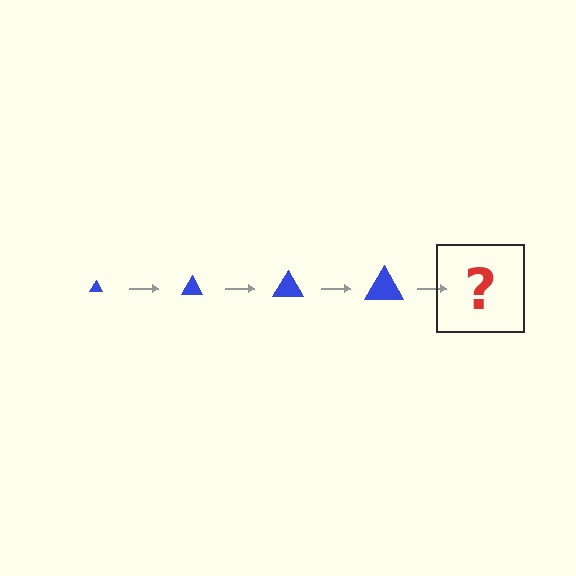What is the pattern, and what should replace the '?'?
The pattern is that the triangle gets progressively larger each step. The '?' should be a blue triangle, larger than the previous one.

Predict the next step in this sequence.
The next step is a blue triangle, larger than the previous one.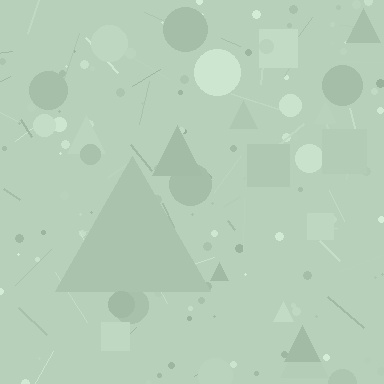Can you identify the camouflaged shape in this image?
The camouflaged shape is a triangle.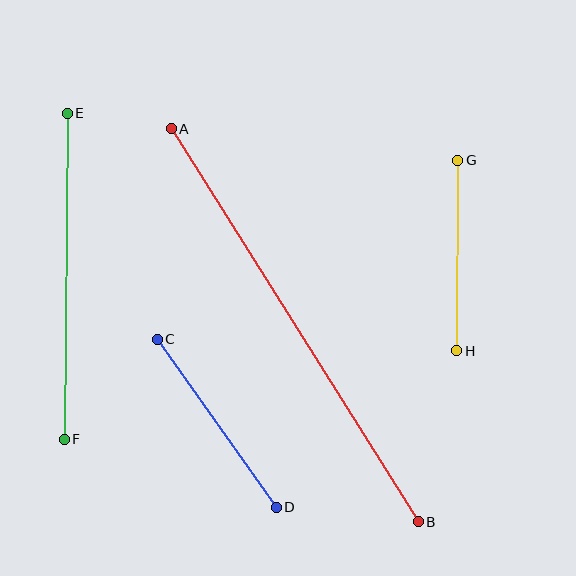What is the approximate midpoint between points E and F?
The midpoint is at approximately (66, 276) pixels.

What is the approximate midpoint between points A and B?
The midpoint is at approximately (295, 325) pixels.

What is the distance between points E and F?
The distance is approximately 326 pixels.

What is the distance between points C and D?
The distance is approximately 206 pixels.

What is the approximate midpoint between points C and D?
The midpoint is at approximately (217, 423) pixels.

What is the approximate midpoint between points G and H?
The midpoint is at approximately (457, 256) pixels.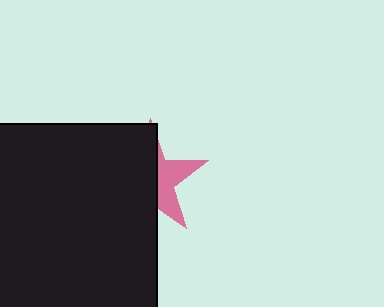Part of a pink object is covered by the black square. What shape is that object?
It is a star.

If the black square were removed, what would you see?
You would see the complete pink star.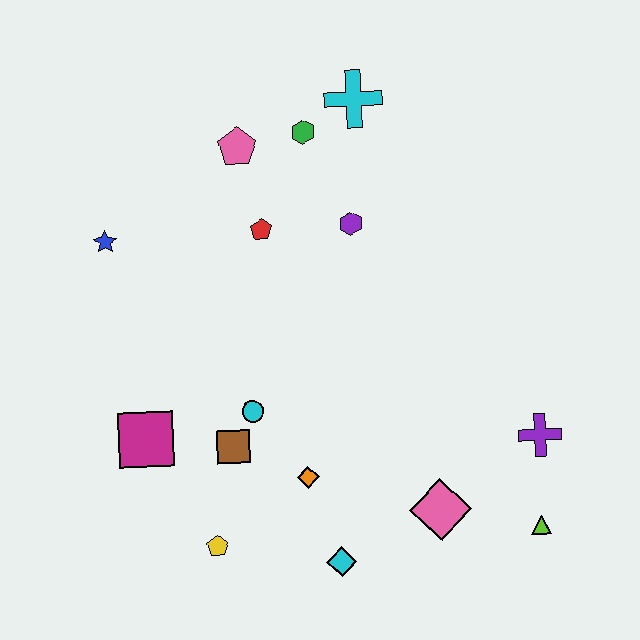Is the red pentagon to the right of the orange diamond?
No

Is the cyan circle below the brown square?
No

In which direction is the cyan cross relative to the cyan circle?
The cyan cross is above the cyan circle.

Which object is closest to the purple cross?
The lime triangle is closest to the purple cross.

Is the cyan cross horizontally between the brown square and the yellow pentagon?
No